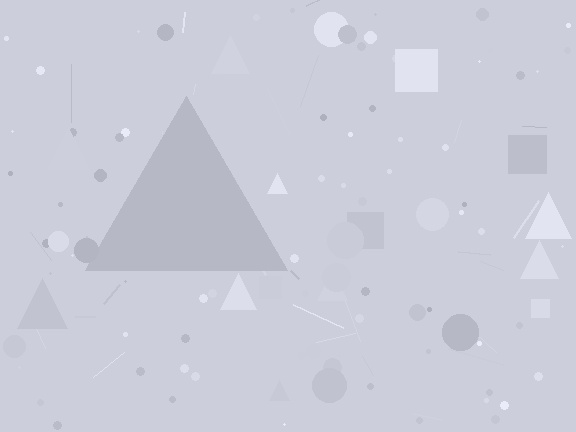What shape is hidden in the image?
A triangle is hidden in the image.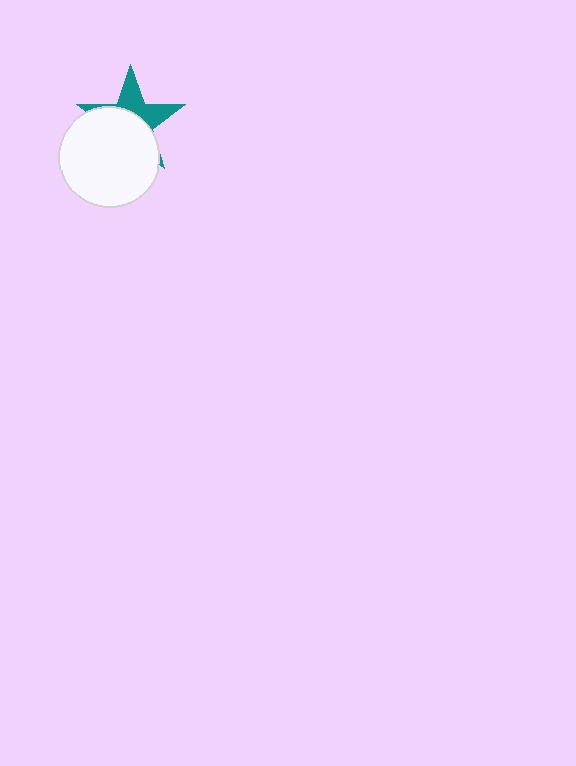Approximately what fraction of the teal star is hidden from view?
Roughly 60% of the teal star is hidden behind the white circle.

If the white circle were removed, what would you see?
You would see the complete teal star.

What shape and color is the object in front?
The object in front is a white circle.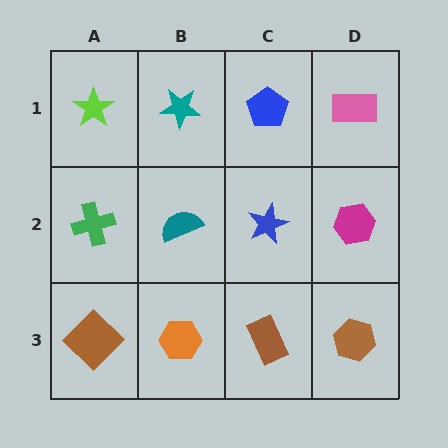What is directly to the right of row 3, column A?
An orange hexagon.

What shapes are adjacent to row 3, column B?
A teal semicircle (row 2, column B), a brown diamond (row 3, column A), a brown rectangle (row 3, column C).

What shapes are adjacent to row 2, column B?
A teal star (row 1, column B), an orange hexagon (row 3, column B), a green cross (row 2, column A), a blue star (row 2, column C).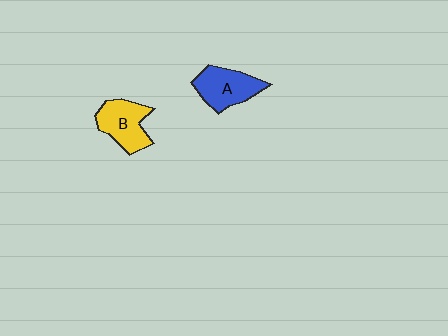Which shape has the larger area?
Shape A (blue).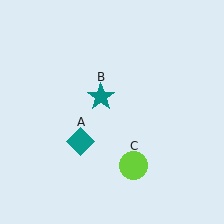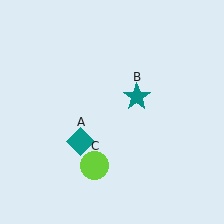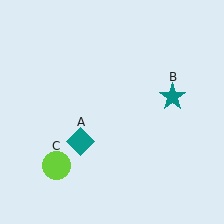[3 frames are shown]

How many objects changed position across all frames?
2 objects changed position: teal star (object B), lime circle (object C).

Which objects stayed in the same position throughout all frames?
Teal diamond (object A) remained stationary.